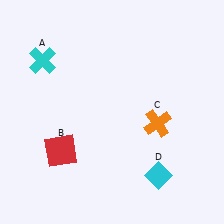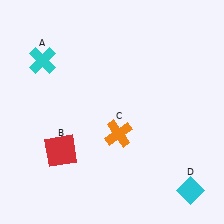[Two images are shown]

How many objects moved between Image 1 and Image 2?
2 objects moved between the two images.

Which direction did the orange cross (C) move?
The orange cross (C) moved left.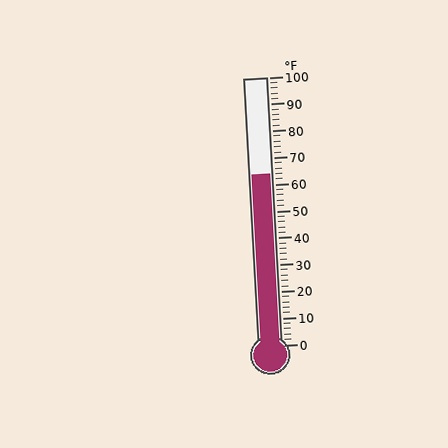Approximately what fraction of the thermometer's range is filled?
The thermometer is filled to approximately 65% of its range.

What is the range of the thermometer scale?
The thermometer scale ranges from 0°F to 100°F.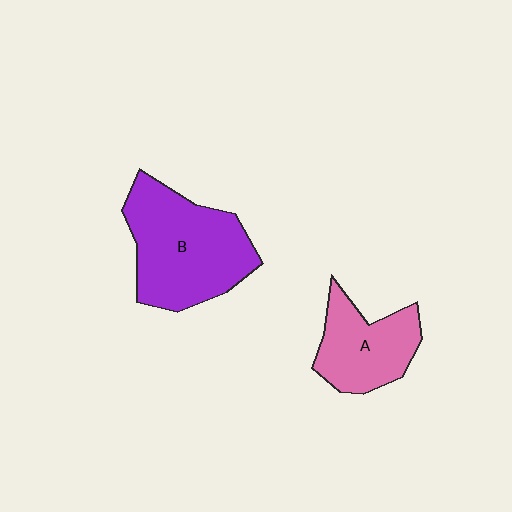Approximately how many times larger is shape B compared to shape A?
Approximately 1.6 times.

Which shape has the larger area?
Shape B (purple).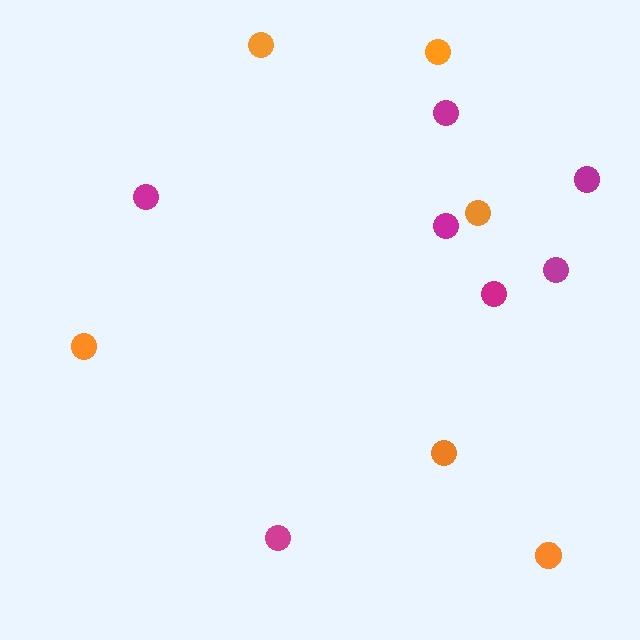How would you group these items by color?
There are 2 groups: one group of orange circles (6) and one group of magenta circles (7).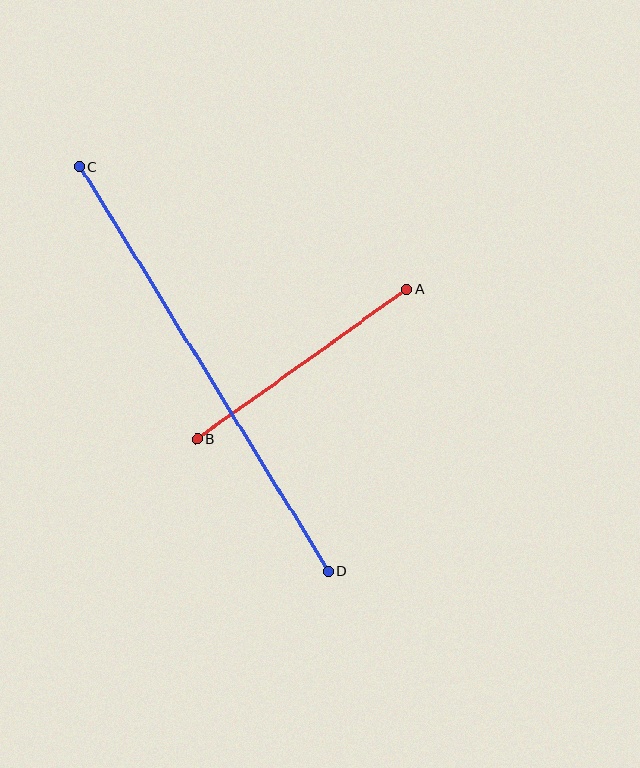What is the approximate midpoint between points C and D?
The midpoint is at approximately (204, 369) pixels.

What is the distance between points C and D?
The distance is approximately 475 pixels.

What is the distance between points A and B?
The distance is approximately 258 pixels.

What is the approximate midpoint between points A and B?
The midpoint is at approximately (302, 364) pixels.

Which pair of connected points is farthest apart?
Points C and D are farthest apart.